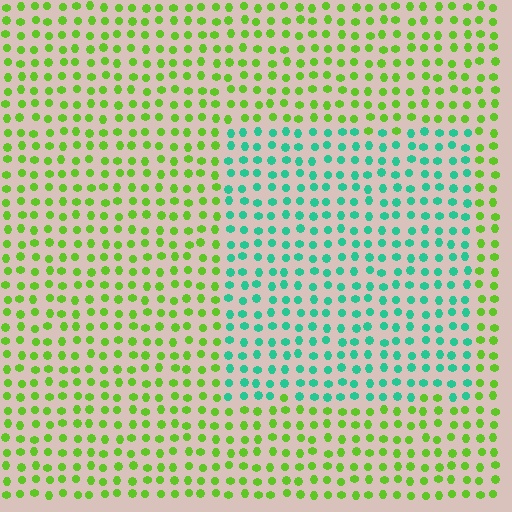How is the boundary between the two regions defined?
The boundary is defined purely by a slight shift in hue (about 61 degrees). Spacing, size, and orientation are identical on both sides.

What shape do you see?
I see a rectangle.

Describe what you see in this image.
The image is filled with small lime elements in a uniform arrangement. A rectangle-shaped region is visible where the elements are tinted to a slightly different hue, forming a subtle color boundary.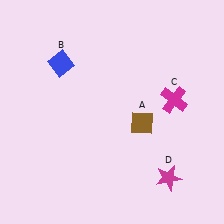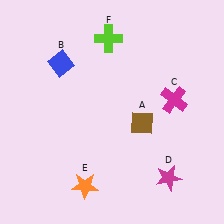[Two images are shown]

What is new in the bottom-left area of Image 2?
An orange star (E) was added in the bottom-left area of Image 2.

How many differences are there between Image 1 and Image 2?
There are 2 differences between the two images.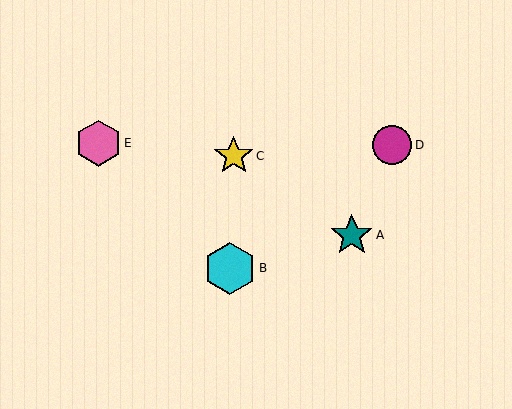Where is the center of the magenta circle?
The center of the magenta circle is at (392, 145).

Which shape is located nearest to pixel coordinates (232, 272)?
The cyan hexagon (labeled B) at (230, 268) is nearest to that location.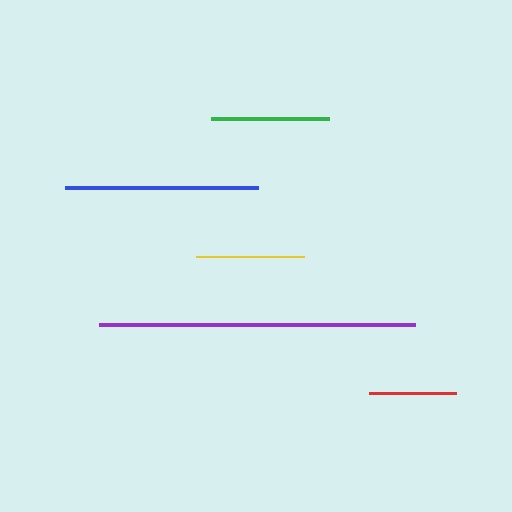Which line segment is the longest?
The purple line is the longest at approximately 316 pixels.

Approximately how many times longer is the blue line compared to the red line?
The blue line is approximately 2.2 times the length of the red line.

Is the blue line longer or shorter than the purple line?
The purple line is longer than the blue line.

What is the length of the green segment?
The green segment is approximately 117 pixels long.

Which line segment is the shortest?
The red line is the shortest at approximately 87 pixels.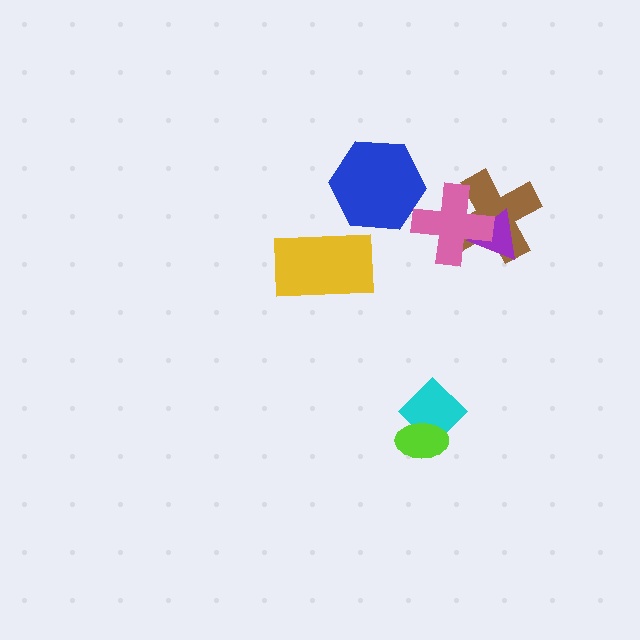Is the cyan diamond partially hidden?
Yes, it is partially covered by another shape.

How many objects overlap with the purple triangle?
2 objects overlap with the purple triangle.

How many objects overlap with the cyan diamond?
1 object overlaps with the cyan diamond.